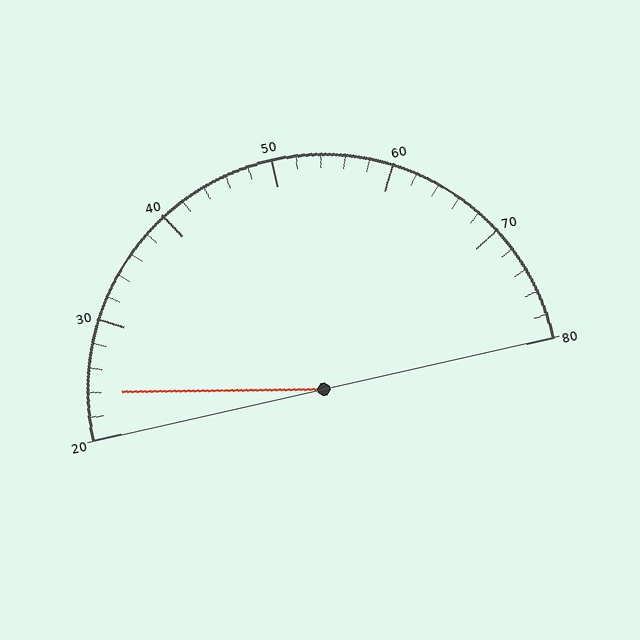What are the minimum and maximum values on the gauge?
The gauge ranges from 20 to 80.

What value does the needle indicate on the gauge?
The needle indicates approximately 24.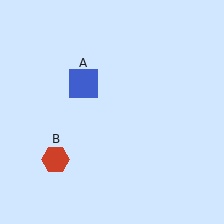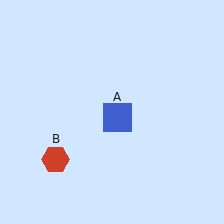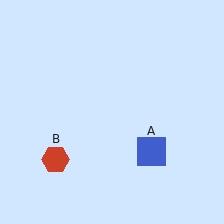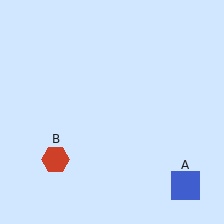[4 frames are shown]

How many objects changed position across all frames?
1 object changed position: blue square (object A).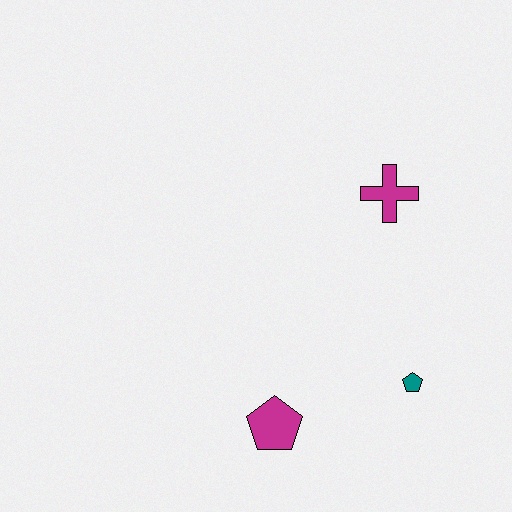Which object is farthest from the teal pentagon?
The magenta cross is farthest from the teal pentagon.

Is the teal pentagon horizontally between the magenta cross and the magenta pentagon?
No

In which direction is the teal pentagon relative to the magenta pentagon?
The teal pentagon is to the right of the magenta pentagon.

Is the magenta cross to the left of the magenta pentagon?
No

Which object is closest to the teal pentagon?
The magenta pentagon is closest to the teal pentagon.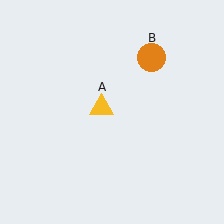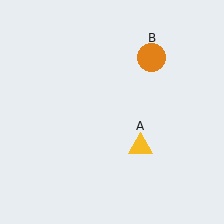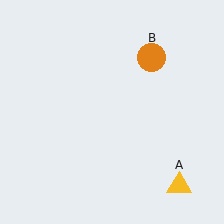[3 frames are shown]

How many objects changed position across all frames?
1 object changed position: yellow triangle (object A).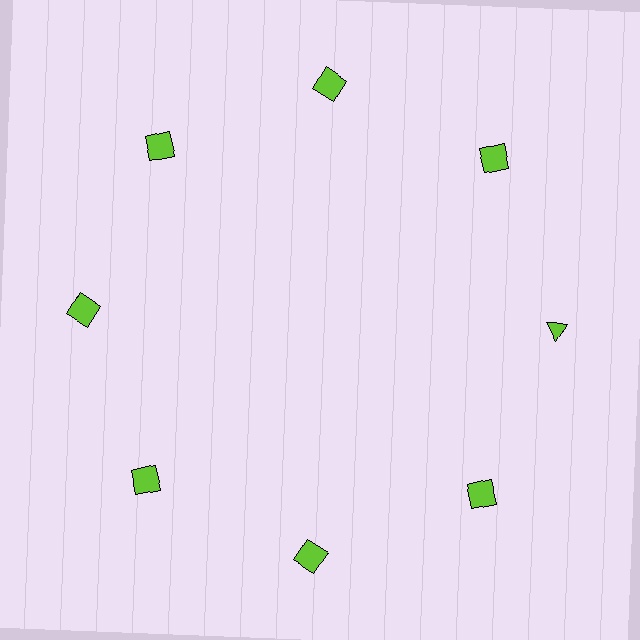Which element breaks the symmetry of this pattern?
The lime triangle at roughly the 3 o'clock position breaks the symmetry. All other shapes are lime squares.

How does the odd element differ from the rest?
It has a different shape: triangle instead of square.